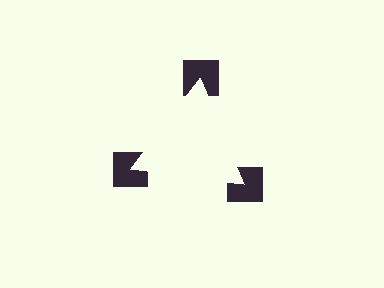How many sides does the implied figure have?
3 sides.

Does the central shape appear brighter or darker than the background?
It typically appears slightly brighter than the background, even though no actual brightness change is drawn.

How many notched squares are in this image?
There are 3 — one at each vertex of the illusory triangle.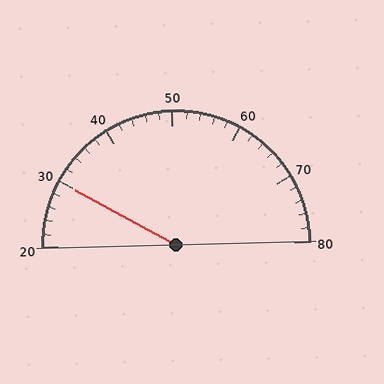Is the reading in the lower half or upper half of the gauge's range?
The reading is in the lower half of the range (20 to 80).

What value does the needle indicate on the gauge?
The needle indicates approximately 30.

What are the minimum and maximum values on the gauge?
The gauge ranges from 20 to 80.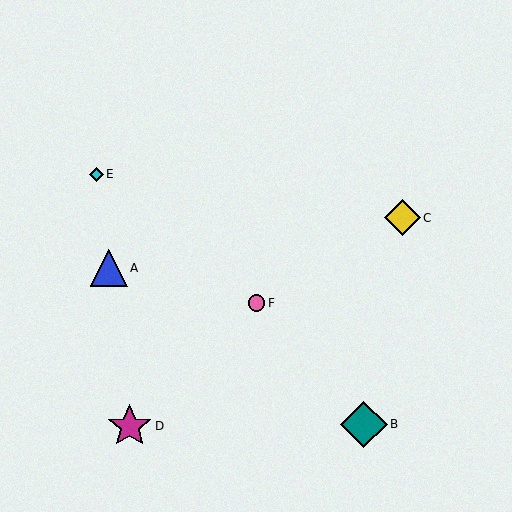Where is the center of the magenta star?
The center of the magenta star is at (130, 426).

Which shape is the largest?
The teal diamond (labeled B) is the largest.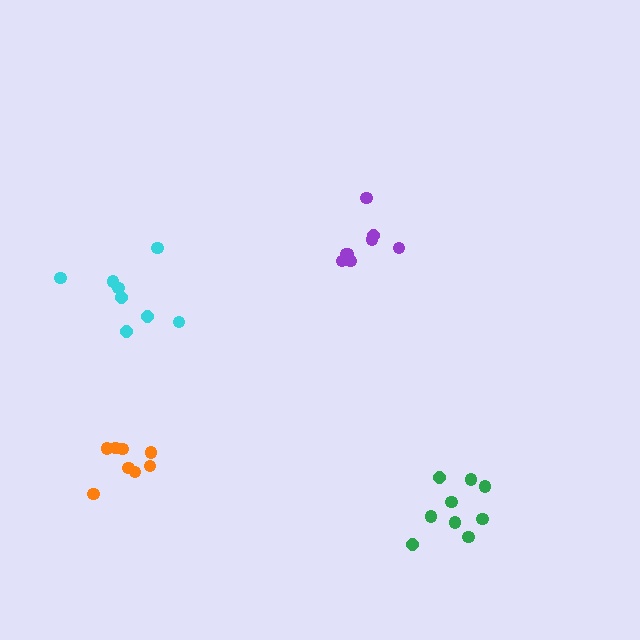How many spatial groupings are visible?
There are 4 spatial groupings.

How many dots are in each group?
Group 1: 9 dots, Group 2: 8 dots, Group 3: 8 dots, Group 4: 8 dots (33 total).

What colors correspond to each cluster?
The clusters are colored: green, orange, purple, cyan.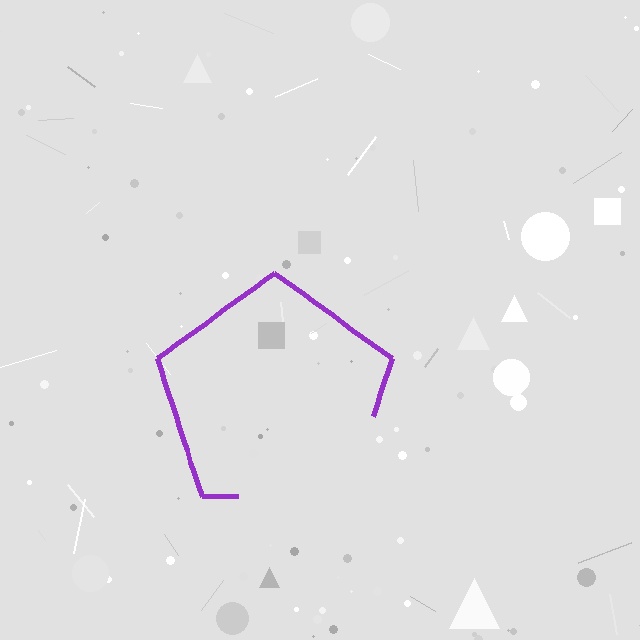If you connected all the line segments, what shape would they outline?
They would outline a pentagon.